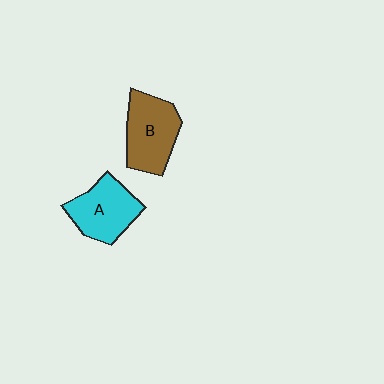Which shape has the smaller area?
Shape A (cyan).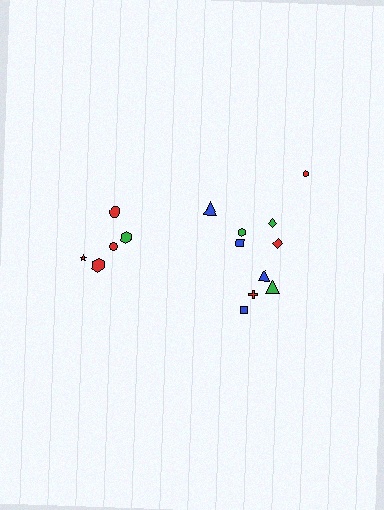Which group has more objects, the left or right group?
The right group.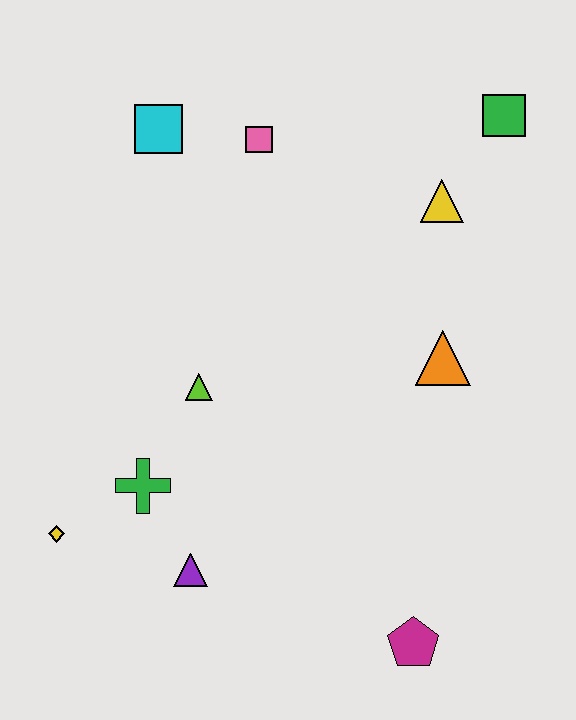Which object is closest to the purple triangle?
The green cross is closest to the purple triangle.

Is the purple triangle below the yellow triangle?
Yes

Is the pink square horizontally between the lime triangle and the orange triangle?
Yes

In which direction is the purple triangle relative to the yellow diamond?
The purple triangle is to the right of the yellow diamond.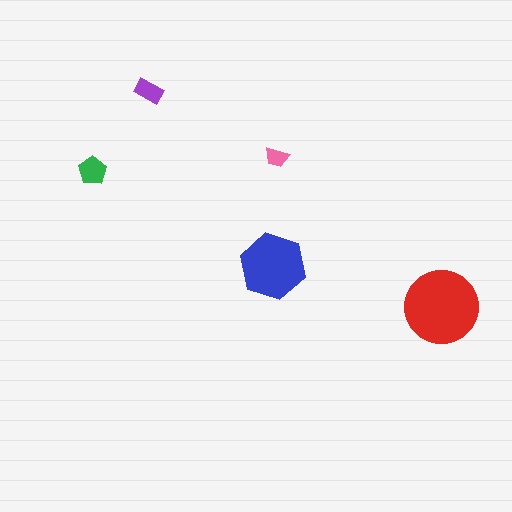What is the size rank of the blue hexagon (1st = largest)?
2nd.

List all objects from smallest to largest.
The pink trapezoid, the purple rectangle, the green pentagon, the blue hexagon, the red circle.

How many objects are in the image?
There are 5 objects in the image.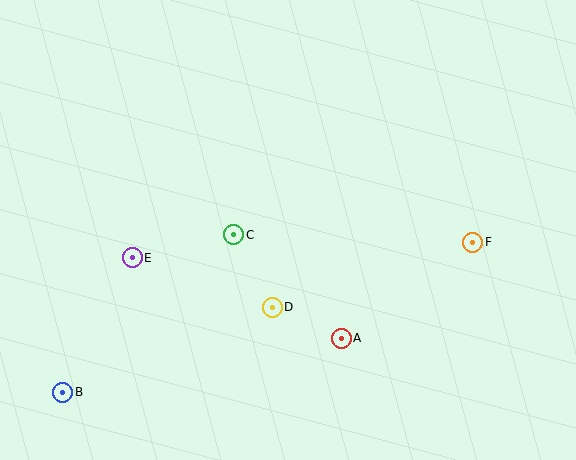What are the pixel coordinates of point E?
Point E is at (132, 258).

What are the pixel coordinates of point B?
Point B is at (63, 392).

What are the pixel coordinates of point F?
Point F is at (473, 242).